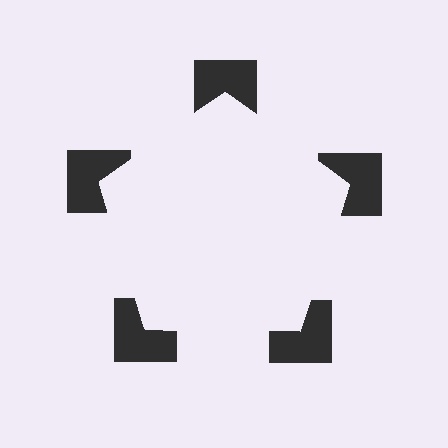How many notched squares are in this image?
There are 5 — one at each vertex of the illusory pentagon.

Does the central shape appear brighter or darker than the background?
It typically appears slightly brighter than the background, even though no actual brightness change is drawn.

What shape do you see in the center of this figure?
An illusory pentagon — its edges are inferred from the aligned wedge cuts in the notched squares, not physically drawn.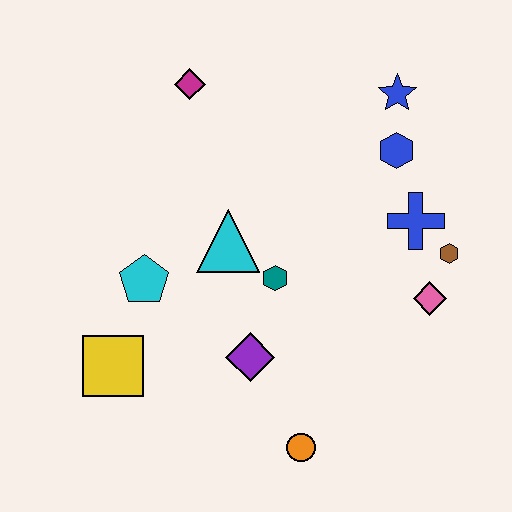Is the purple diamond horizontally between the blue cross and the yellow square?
Yes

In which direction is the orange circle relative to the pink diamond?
The orange circle is below the pink diamond.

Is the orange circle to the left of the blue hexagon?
Yes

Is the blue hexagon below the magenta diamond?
Yes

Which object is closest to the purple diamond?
The teal hexagon is closest to the purple diamond.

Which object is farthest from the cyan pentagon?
The blue star is farthest from the cyan pentagon.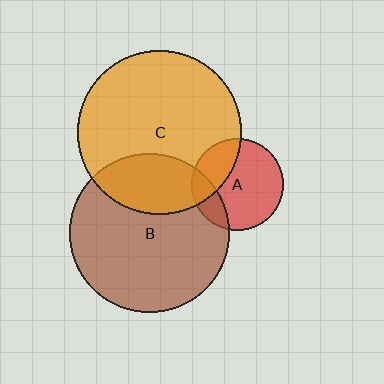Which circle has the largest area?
Circle C (orange).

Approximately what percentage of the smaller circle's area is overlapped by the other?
Approximately 25%.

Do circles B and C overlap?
Yes.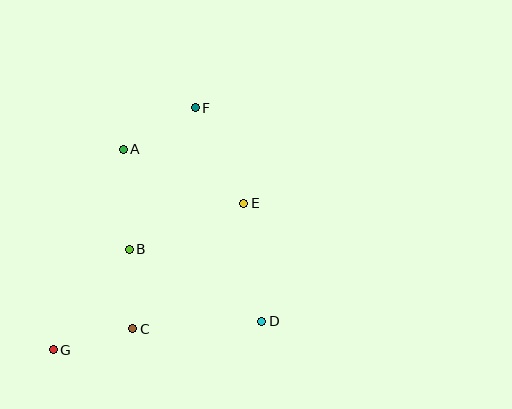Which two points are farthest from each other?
Points F and G are farthest from each other.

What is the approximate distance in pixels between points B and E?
The distance between B and E is approximately 123 pixels.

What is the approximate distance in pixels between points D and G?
The distance between D and G is approximately 211 pixels.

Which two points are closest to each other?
Points B and C are closest to each other.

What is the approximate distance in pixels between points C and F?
The distance between C and F is approximately 230 pixels.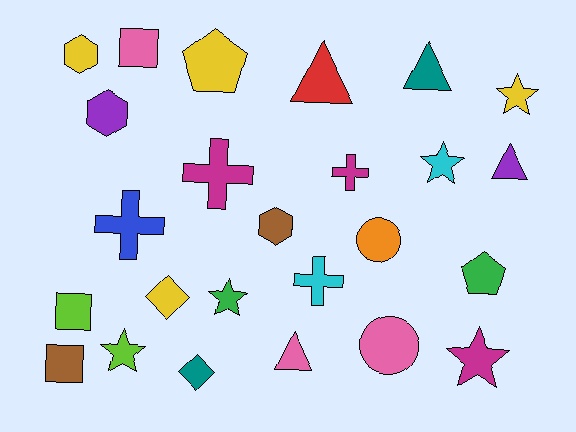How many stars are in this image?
There are 5 stars.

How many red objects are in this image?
There is 1 red object.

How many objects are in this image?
There are 25 objects.